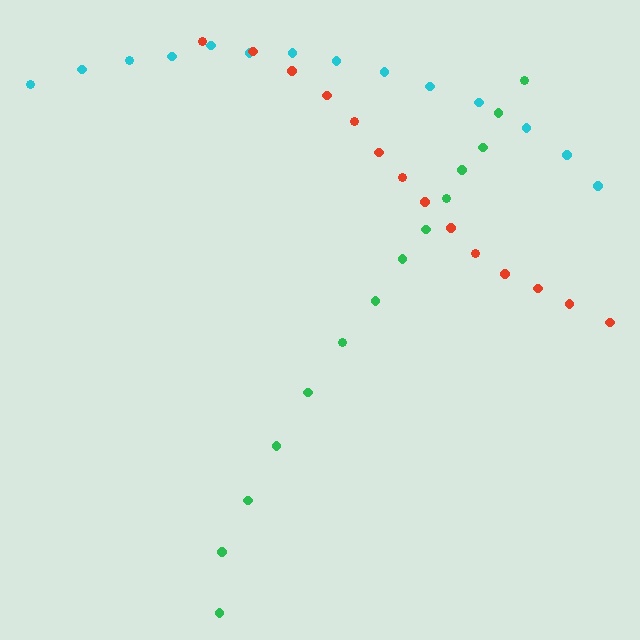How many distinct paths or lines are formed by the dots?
There are 3 distinct paths.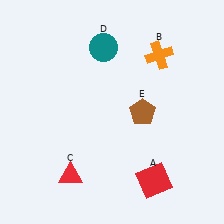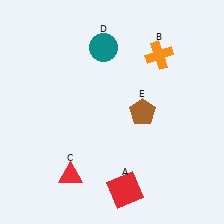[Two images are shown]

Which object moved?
The red square (A) moved left.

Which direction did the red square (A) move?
The red square (A) moved left.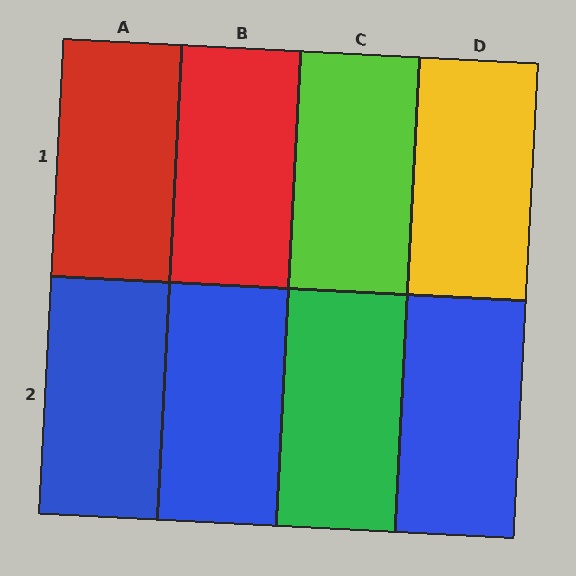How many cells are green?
1 cell is green.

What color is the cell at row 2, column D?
Blue.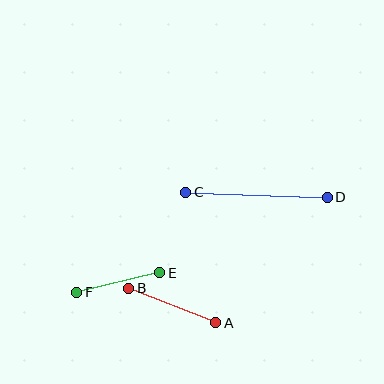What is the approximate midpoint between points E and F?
The midpoint is at approximately (118, 283) pixels.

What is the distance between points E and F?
The distance is approximately 85 pixels.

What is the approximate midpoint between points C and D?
The midpoint is at approximately (256, 195) pixels.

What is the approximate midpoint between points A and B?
The midpoint is at approximately (172, 305) pixels.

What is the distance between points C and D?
The distance is approximately 141 pixels.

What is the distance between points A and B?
The distance is approximately 94 pixels.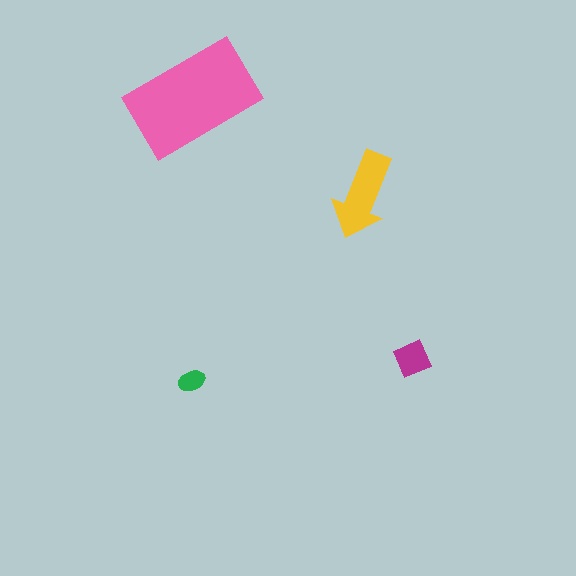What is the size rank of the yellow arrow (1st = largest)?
2nd.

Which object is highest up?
The pink rectangle is topmost.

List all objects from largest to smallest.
The pink rectangle, the yellow arrow, the magenta diamond, the green ellipse.